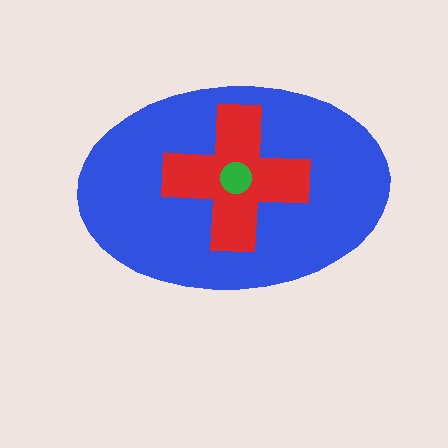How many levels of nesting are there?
3.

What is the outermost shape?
The blue ellipse.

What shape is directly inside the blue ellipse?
The red cross.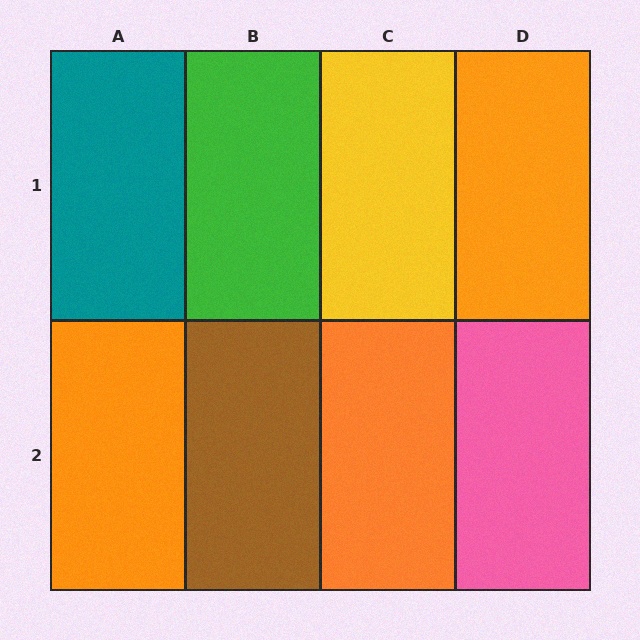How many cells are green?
1 cell is green.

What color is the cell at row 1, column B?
Green.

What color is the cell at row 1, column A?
Teal.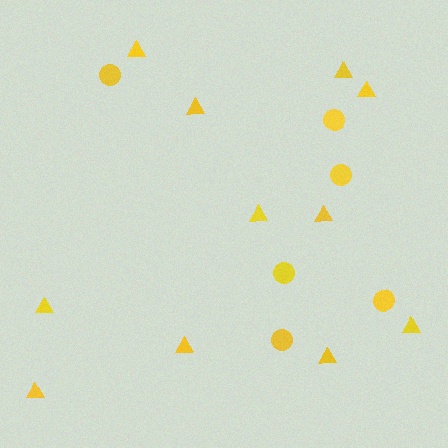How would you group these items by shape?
There are 2 groups: one group of triangles (11) and one group of circles (6).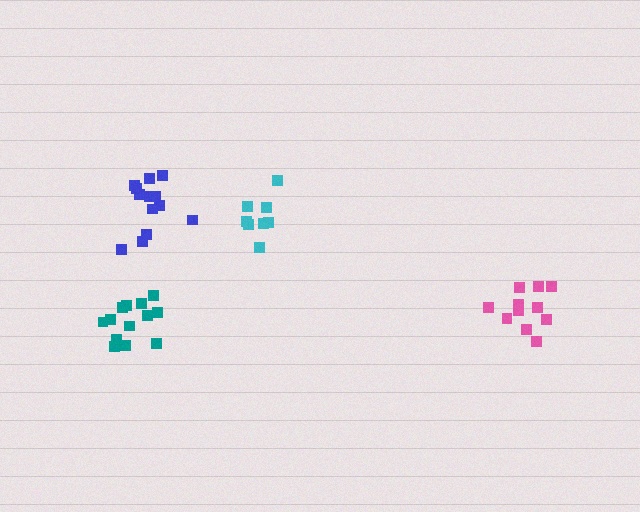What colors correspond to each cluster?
The clusters are colored: cyan, blue, teal, pink.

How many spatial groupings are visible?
There are 4 spatial groupings.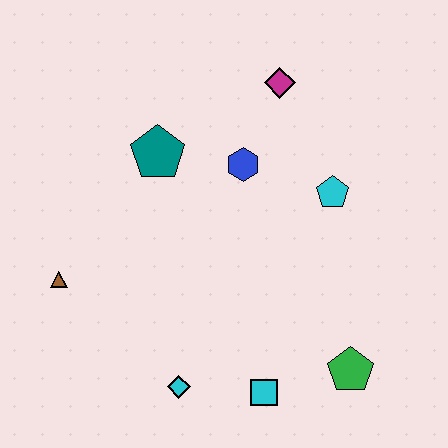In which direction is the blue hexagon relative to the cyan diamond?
The blue hexagon is above the cyan diamond.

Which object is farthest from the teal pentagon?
The green pentagon is farthest from the teal pentagon.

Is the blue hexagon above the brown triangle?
Yes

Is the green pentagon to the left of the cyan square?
No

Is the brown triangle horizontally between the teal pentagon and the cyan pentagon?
No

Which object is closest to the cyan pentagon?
The blue hexagon is closest to the cyan pentagon.